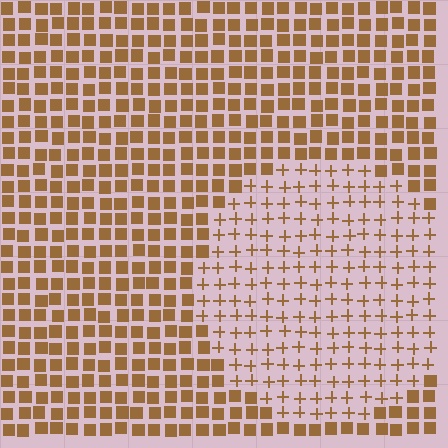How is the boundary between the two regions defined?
The boundary is defined by a change in element shape: plus signs inside vs. squares outside. All elements share the same color and spacing.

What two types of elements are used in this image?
The image uses plus signs inside the circle region and squares outside it.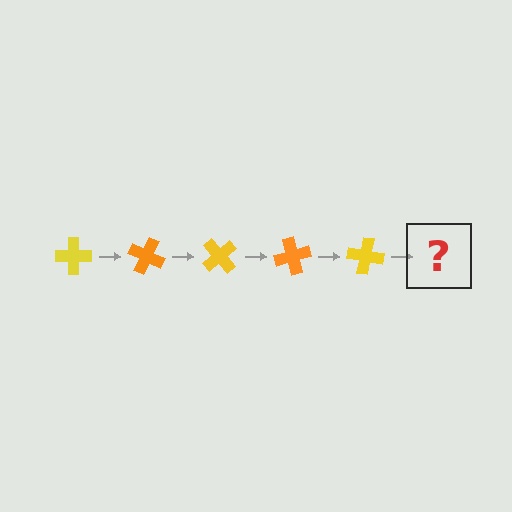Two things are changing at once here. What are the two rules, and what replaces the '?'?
The two rules are that it rotates 25 degrees each step and the color cycles through yellow and orange. The '?' should be an orange cross, rotated 125 degrees from the start.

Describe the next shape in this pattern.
It should be an orange cross, rotated 125 degrees from the start.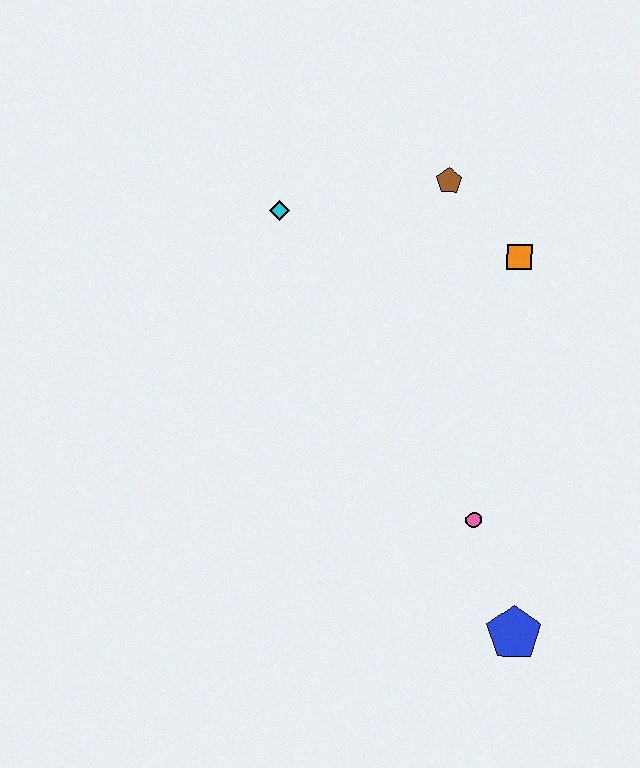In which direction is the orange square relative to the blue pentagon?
The orange square is above the blue pentagon.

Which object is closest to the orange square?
The brown pentagon is closest to the orange square.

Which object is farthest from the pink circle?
The cyan diamond is farthest from the pink circle.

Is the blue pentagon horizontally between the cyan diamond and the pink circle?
No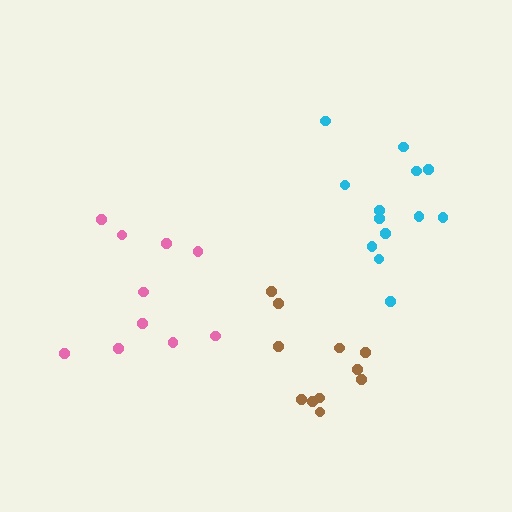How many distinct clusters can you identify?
There are 3 distinct clusters.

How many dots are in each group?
Group 1: 13 dots, Group 2: 11 dots, Group 3: 10 dots (34 total).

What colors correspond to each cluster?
The clusters are colored: cyan, brown, pink.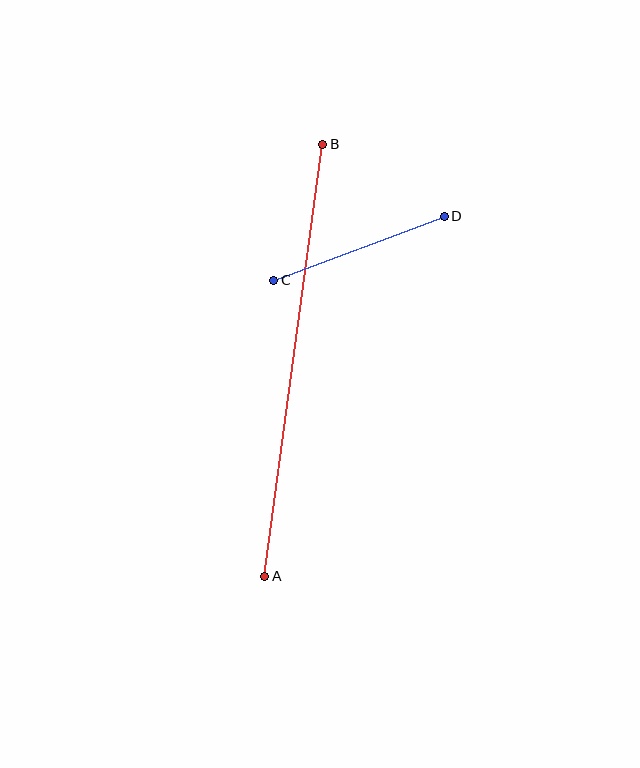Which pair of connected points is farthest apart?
Points A and B are farthest apart.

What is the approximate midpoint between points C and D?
The midpoint is at approximately (359, 248) pixels.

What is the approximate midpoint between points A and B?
The midpoint is at approximately (294, 360) pixels.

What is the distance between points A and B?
The distance is approximately 436 pixels.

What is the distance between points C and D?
The distance is approximately 182 pixels.